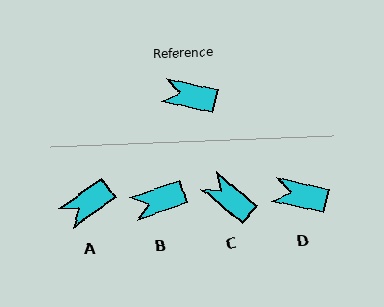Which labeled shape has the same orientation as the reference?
D.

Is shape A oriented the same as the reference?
No, it is off by about 48 degrees.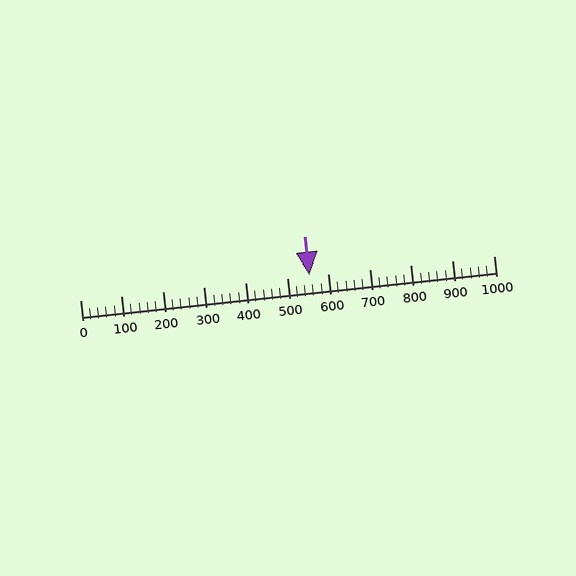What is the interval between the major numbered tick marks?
The major tick marks are spaced 100 units apart.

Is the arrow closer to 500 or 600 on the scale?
The arrow is closer to 600.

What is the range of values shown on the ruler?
The ruler shows values from 0 to 1000.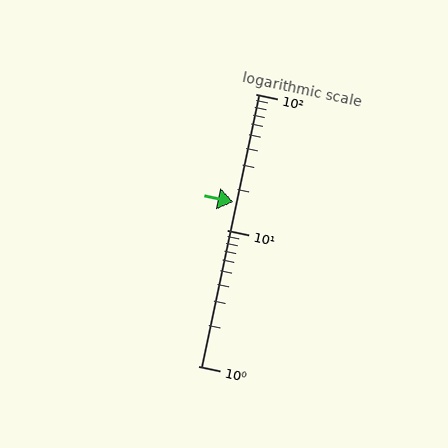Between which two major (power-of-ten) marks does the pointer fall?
The pointer is between 10 and 100.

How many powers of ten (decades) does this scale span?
The scale spans 2 decades, from 1 to 100.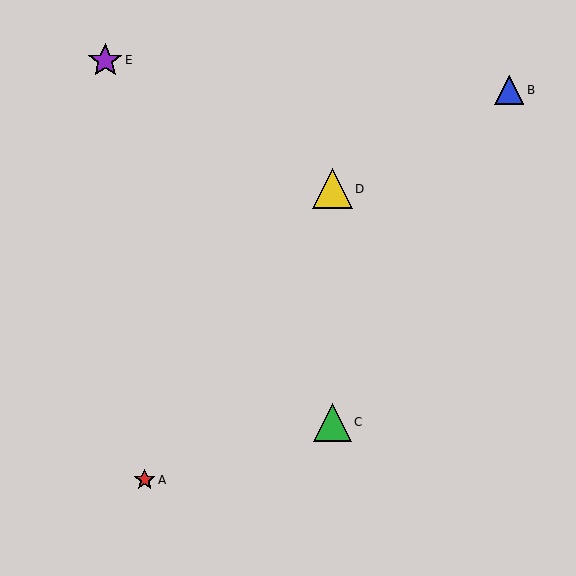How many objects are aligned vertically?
2 objects (C, D) are aligned vertically.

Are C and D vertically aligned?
Yes, both are at x≈332.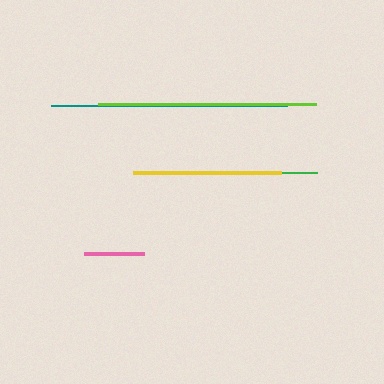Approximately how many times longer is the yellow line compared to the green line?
The yellow line is approximately 1.2 times the length of the green line.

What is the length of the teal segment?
The teal segment is approximately 236 pixels long.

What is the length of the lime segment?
The lime segment is approximately 218 pixels long.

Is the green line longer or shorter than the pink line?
The green line is longer than the pink line.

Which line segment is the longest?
The teal line is the longest at approximately 236 pixels.